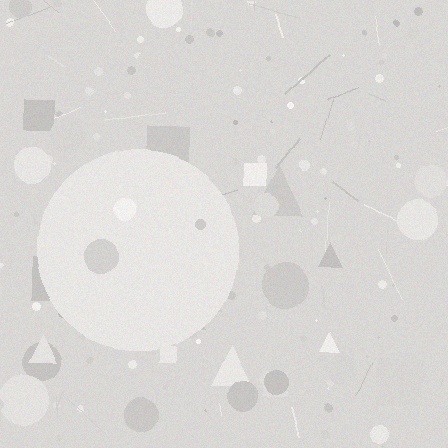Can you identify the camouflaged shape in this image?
The camouflaged shape is a circle.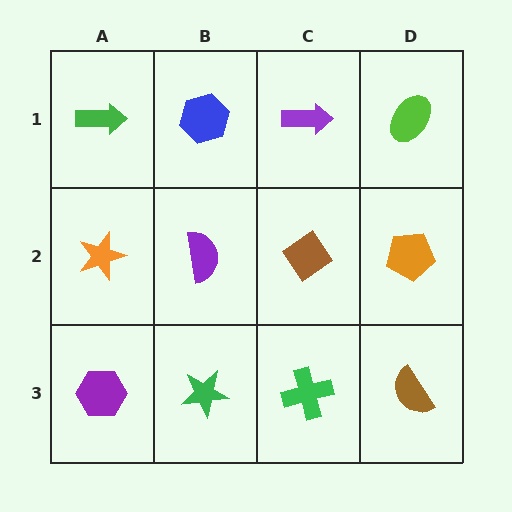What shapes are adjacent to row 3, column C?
A brown diamond (row 2, column C), a green star (row 3, column B), a brown semicircle (row 3, column D).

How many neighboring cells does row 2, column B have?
4.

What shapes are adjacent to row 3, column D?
An orange pentagon (row 2, column D), a green cross (row 3, column C).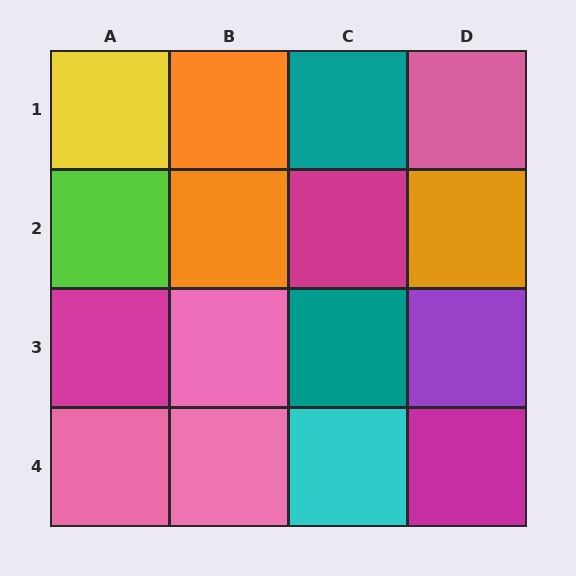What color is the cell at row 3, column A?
Magenta.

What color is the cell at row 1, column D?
Pink.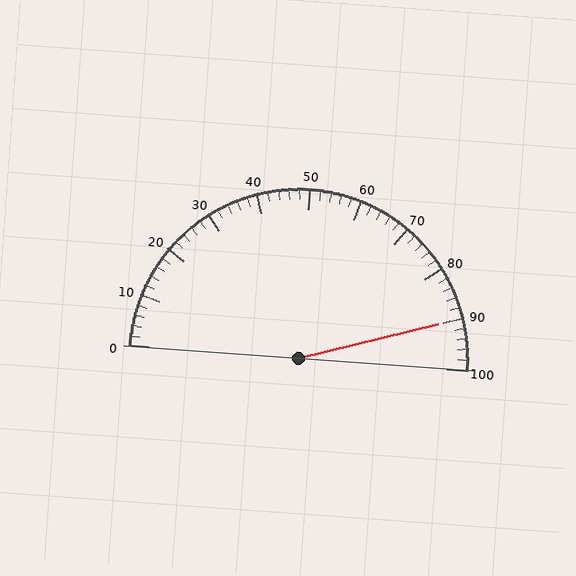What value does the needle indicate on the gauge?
The needle indicates approximately 90.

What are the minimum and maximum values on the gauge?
The gauge ranges from 0 to 100.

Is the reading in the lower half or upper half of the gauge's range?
The reading is in the upper half of the range (0 to 100).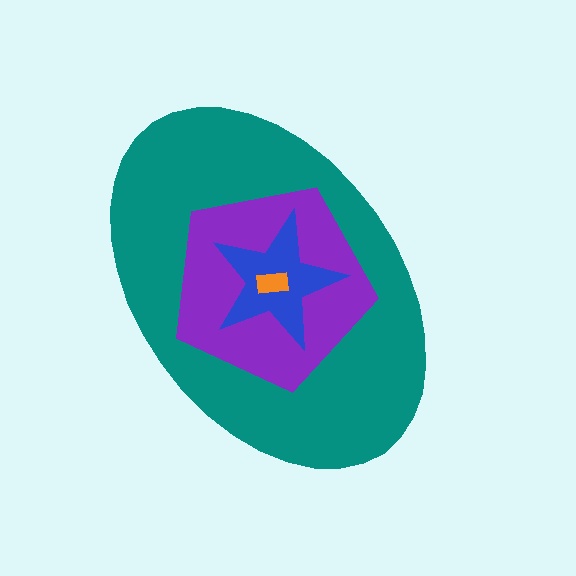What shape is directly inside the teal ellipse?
The purple pentagon.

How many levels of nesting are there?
4.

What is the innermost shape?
The orange rectangle.